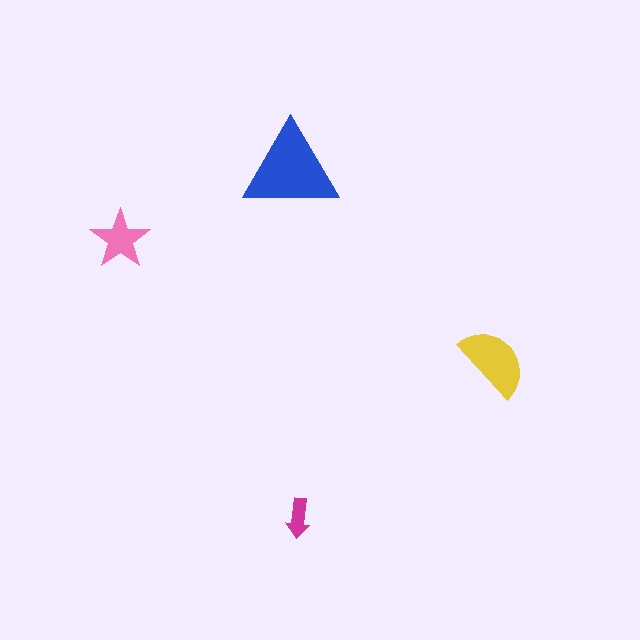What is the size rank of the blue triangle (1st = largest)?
1st.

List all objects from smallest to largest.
The magenta arrow, the pink star, the yellow semicircle, the blue triangle.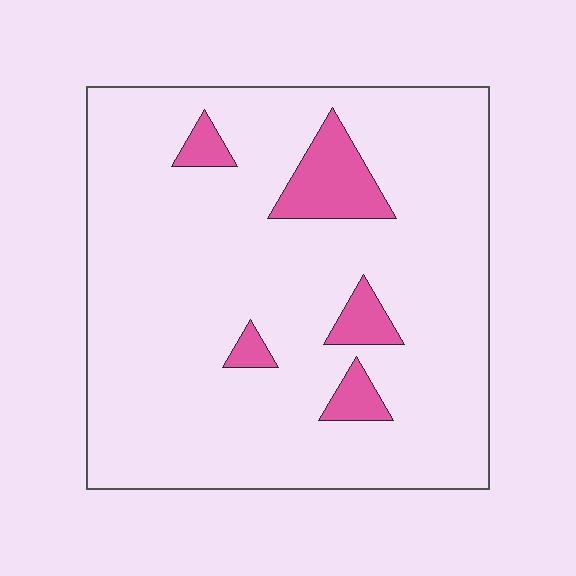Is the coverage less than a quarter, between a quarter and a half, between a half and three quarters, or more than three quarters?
Less than a quarter.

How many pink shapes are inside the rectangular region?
5.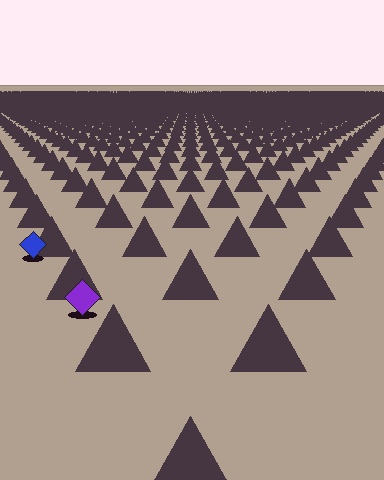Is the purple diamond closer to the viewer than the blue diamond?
Yes. The purple diamond is closer — you can tell from the texture gradient: the ground texture is coarser near it.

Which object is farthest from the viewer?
The blue diamond is farthest from the viewer. It appears smaller and the ground texture around it is denser.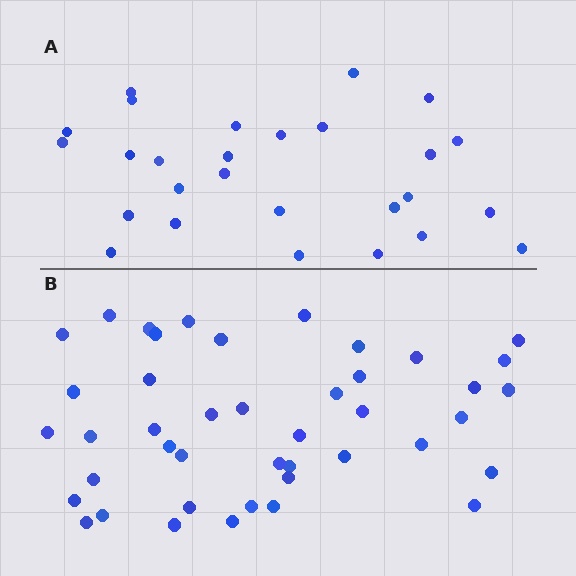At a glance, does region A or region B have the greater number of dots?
Region B (the bottom region) has more dots.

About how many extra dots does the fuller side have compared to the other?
Region B has approximately 15 more dots than region A.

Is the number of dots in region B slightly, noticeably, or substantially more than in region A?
Region B has substantially more. The ratio is roughly 1.6 to 1.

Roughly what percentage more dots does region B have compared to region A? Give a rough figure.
About 60% more.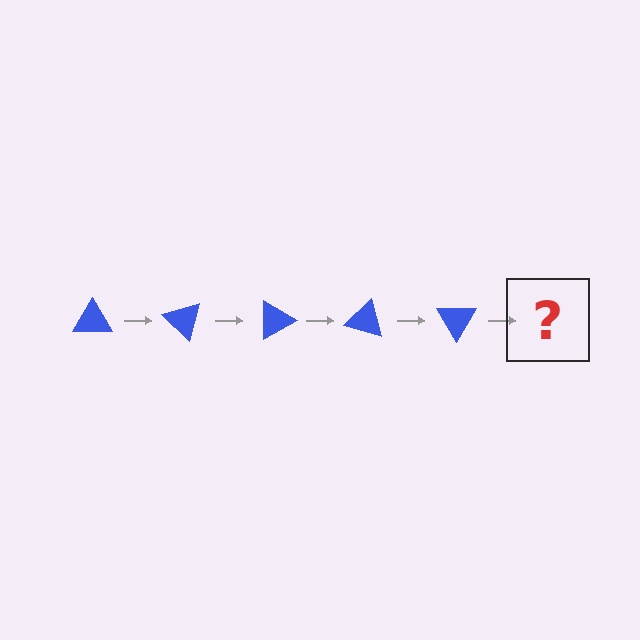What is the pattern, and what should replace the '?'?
The pattern is that the triangle rotates 45 degrees each step. The '?' should be a blue triangle rotated 225 degrees.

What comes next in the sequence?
The next element should be a blue triangle rotated 225 degrees.